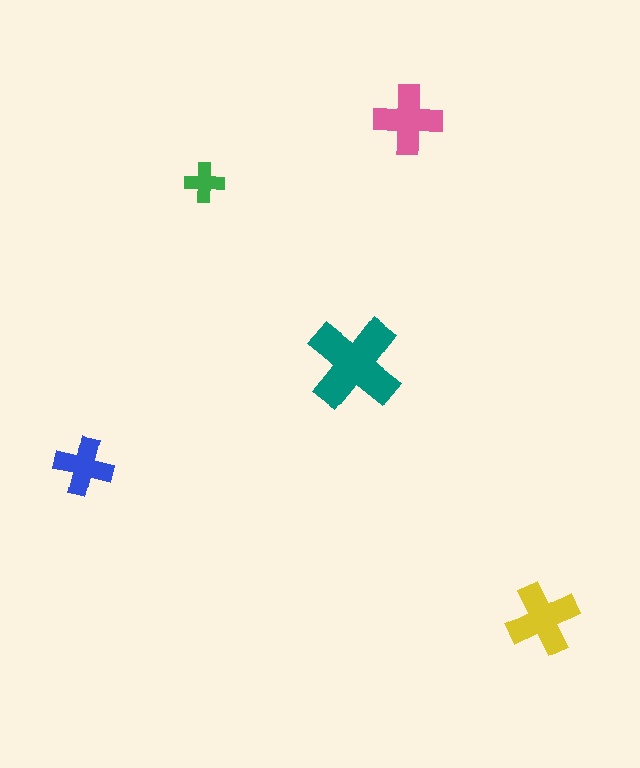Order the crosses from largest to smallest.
the teal one, the yellow one, the pink one, the blue one, the green one.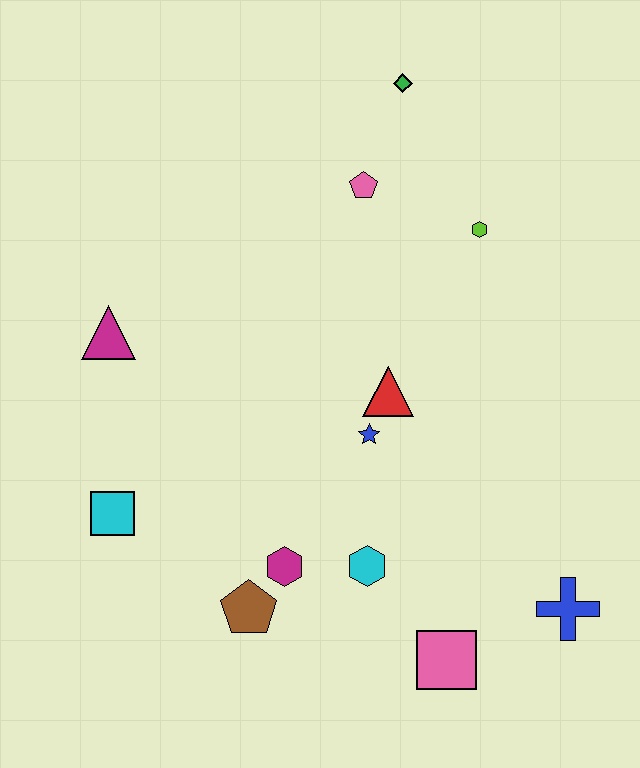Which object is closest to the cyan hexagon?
The magenta hexagon is closest to the cyan hexagon.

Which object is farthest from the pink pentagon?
The pink square is farthest from the pink pentagon.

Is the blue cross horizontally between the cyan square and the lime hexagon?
No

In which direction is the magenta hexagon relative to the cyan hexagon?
The magenta hexagon is to the left of the cyan hexagon.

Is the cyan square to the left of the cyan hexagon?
Yes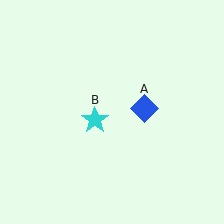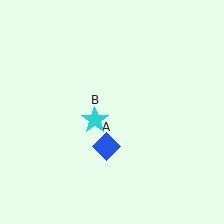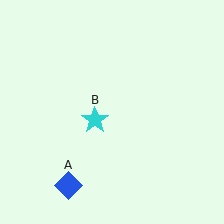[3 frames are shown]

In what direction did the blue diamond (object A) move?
The blue diamond (object A) moved down and to the left.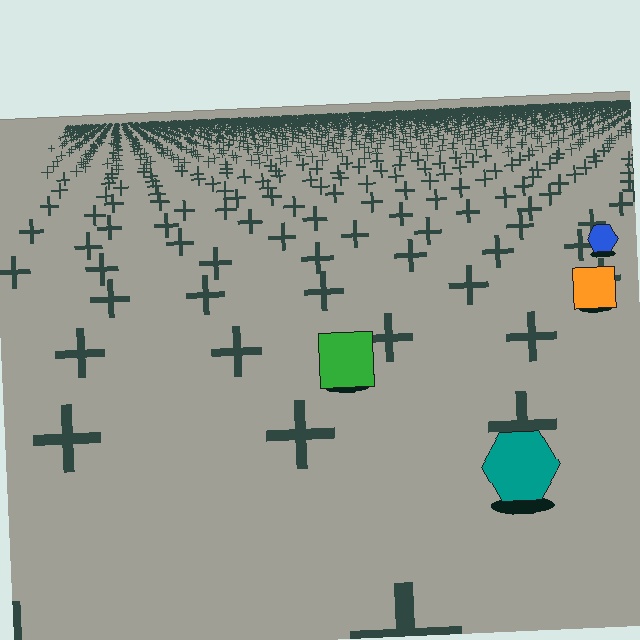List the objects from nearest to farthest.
From nearest to farthest: the teal hexagon, the green square, the orange square, the blue hexagon.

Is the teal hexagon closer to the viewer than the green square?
Yes. The teal hexagon is closer — you can tell from the texture gradient: the ground texture is coarser near it.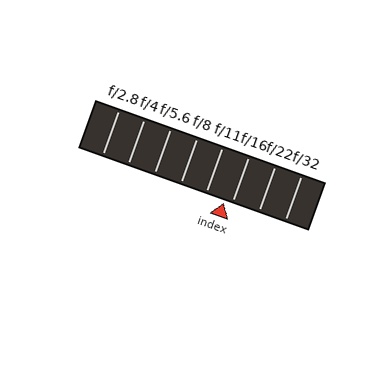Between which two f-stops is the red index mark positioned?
The index mark is between f/11 and f/16.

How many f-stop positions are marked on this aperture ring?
There are 8 f-stop positions marked.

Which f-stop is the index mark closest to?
The index mark is closest to f/16.